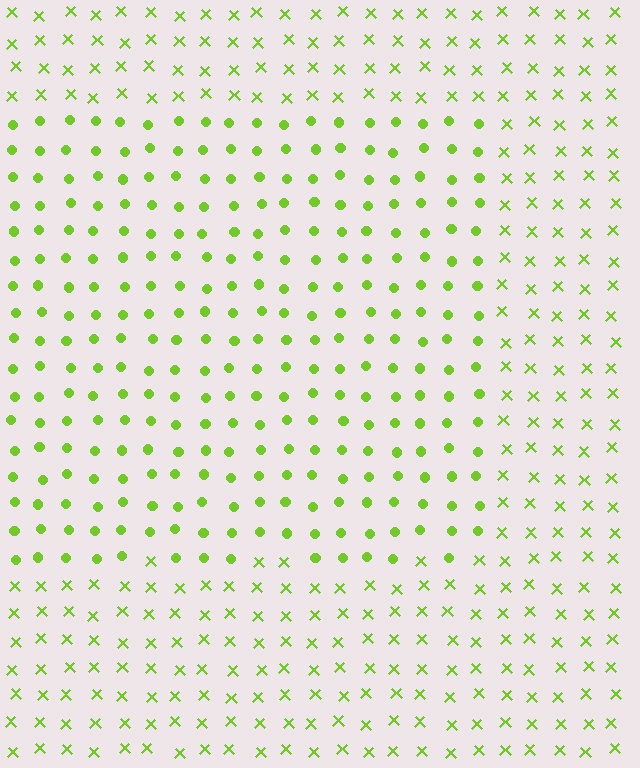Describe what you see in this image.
The image is filled with small lime elements arranged in a uniform grid. A rectangle-shaped region contains circles, while the surrounding area contains X marks. The boundary is defined purely by the change in element shape.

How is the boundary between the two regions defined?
The boundary is defined by a change in element shape: circles inside vs. X marks outside. All elements share the same color and spacing.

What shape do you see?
I see a rectangle.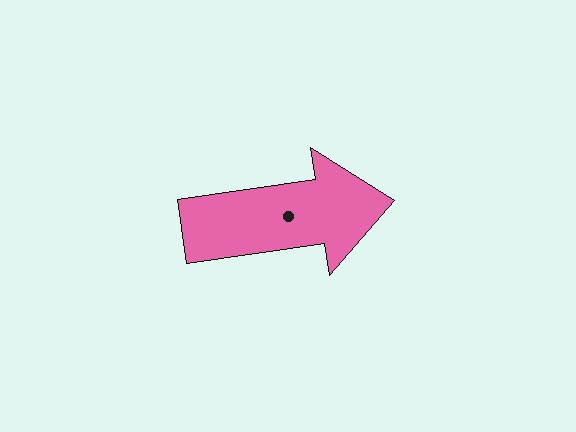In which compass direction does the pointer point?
East.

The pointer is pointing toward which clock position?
Roughly 3 o'clock.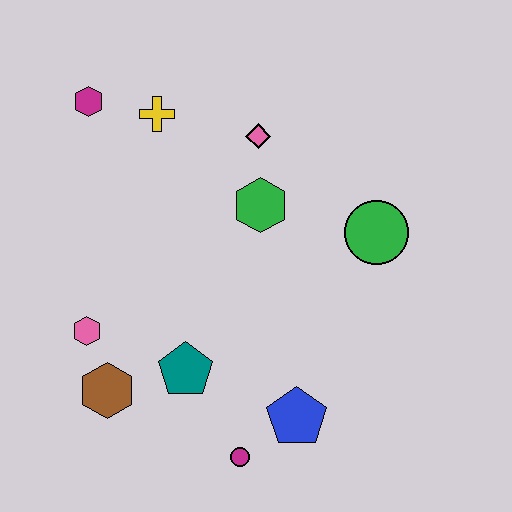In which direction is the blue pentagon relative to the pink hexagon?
The blue pentagon is to the right of the pink hexagon.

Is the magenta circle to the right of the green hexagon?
No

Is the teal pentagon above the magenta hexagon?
No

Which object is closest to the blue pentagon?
The magenta circle is closest to the blue pentagon.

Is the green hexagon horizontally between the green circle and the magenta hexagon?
Yes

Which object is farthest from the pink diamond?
The magenta circle is farthest from the pink diamond.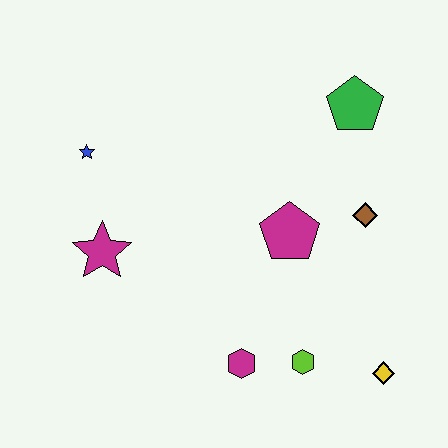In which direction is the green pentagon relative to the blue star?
The green pentagon is to the right of the blue star.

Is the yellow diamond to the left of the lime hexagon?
No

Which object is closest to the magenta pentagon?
The brown diamond is closest to the magenta pentagon.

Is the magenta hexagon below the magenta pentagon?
Yes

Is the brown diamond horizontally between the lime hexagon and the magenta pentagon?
No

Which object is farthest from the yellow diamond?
The blue star is farthest from the yellow diamond.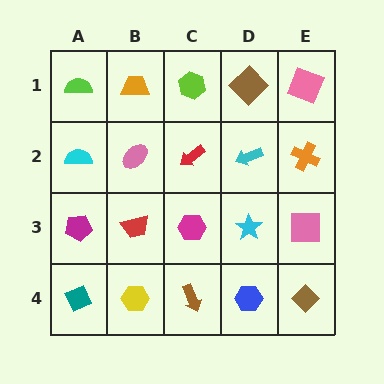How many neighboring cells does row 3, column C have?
4.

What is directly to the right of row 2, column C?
A cyan arrow.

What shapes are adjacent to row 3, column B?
A pink ellipse (row 2, column B), a yellow hexagon (row 4, column B), a magenta pentagon (row 3, column A), a magenta hexagon (row 3, column C).